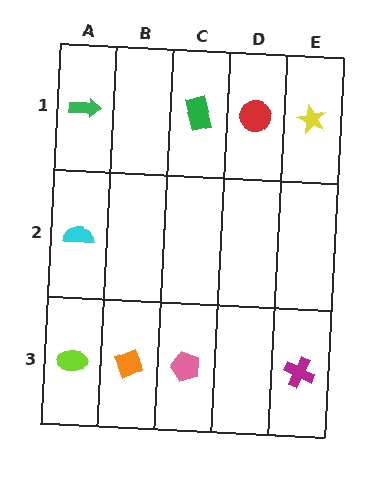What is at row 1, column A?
A green arrow.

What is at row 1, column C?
A green rectangle.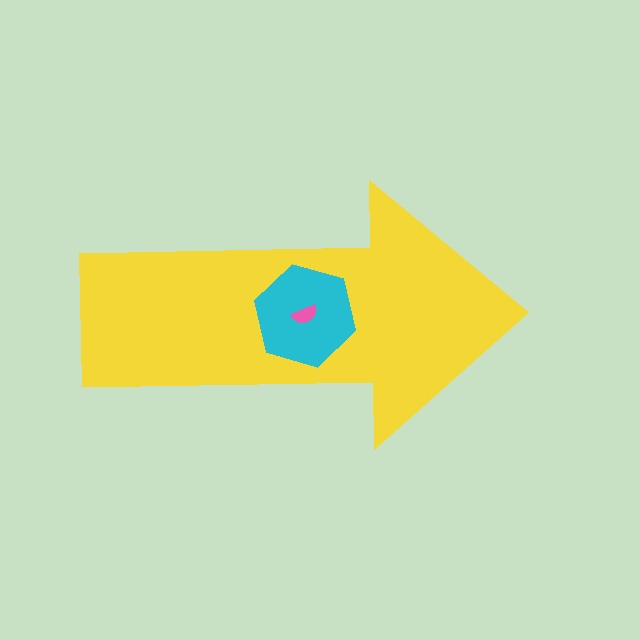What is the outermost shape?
The yellow arrow.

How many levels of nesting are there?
3.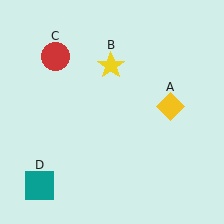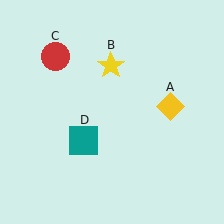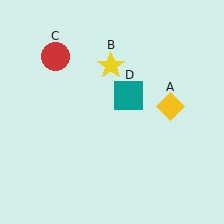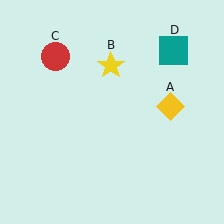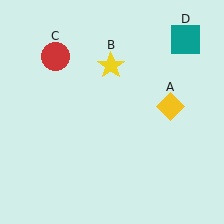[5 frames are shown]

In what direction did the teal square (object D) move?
The teal square (object D) moved up and to the right.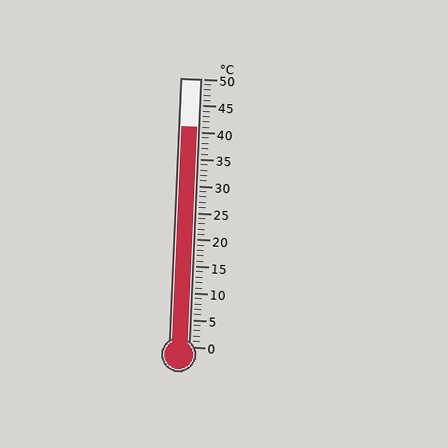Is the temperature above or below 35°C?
The temperature is above 35°C.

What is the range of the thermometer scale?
The thermometer scale ranges from 0°C to 50°C.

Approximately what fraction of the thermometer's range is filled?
The thermometer is filled to approximately 80% of its range.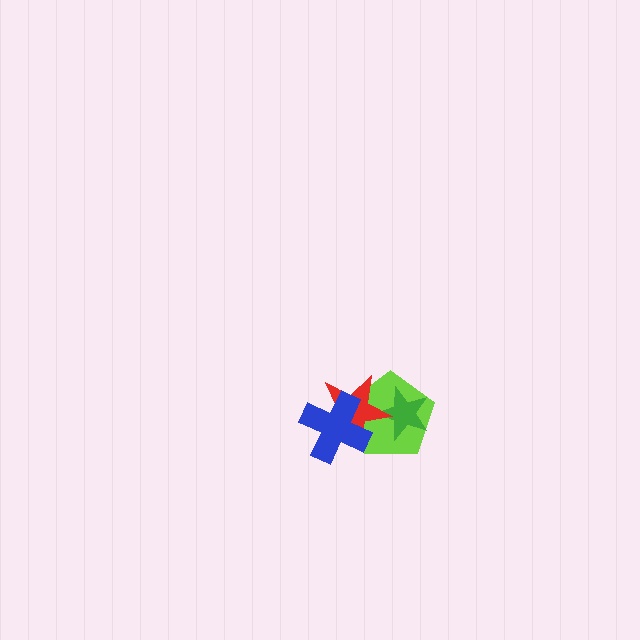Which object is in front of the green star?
The red star is in front of the green star.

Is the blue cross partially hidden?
No, no other shape covers it.